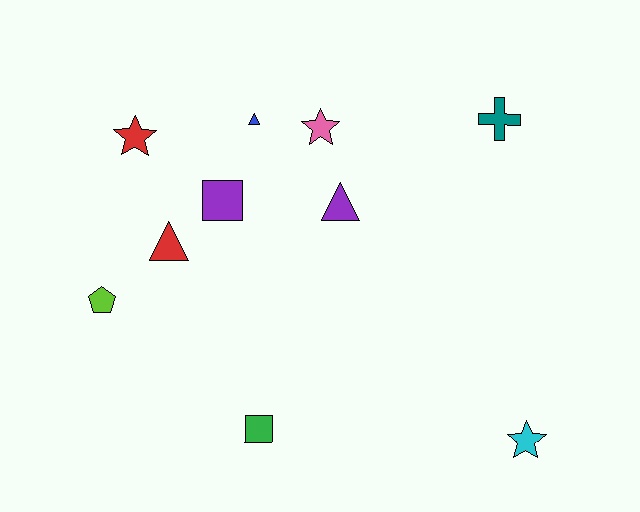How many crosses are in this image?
There is 1 cross.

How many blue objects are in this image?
There is 1 blue object.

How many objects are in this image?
There are 10 objects.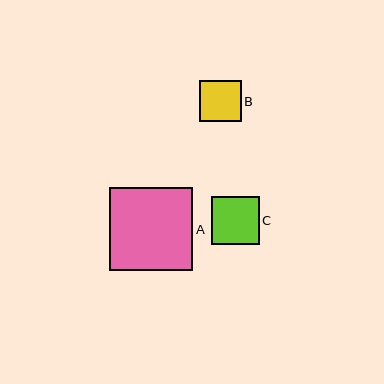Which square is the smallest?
Square B is the smallest with a size of approximately 42 pixels.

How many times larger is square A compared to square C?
Square A is approximately 1.7 times the size of square C.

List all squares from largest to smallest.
From largest to smallest: A, C, B.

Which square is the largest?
Square A is the largest with a size of approximately 83 pixels.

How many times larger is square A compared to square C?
Square A is approximately 1.7 times the size of square C.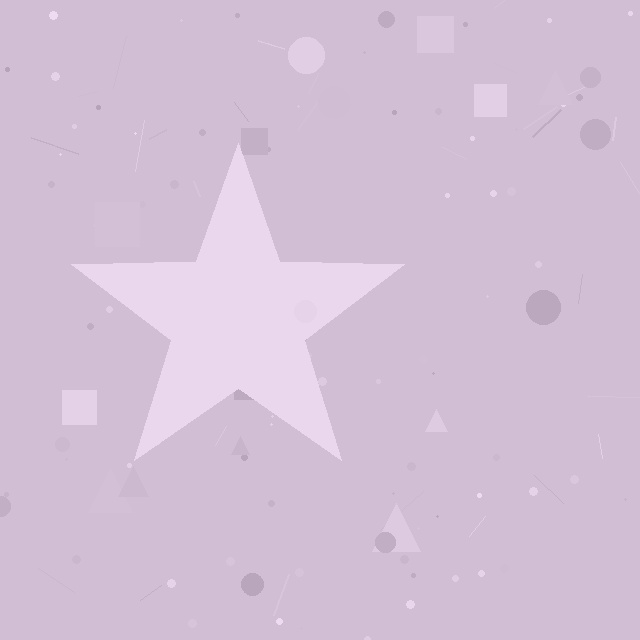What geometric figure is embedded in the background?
A star is embedded in the background.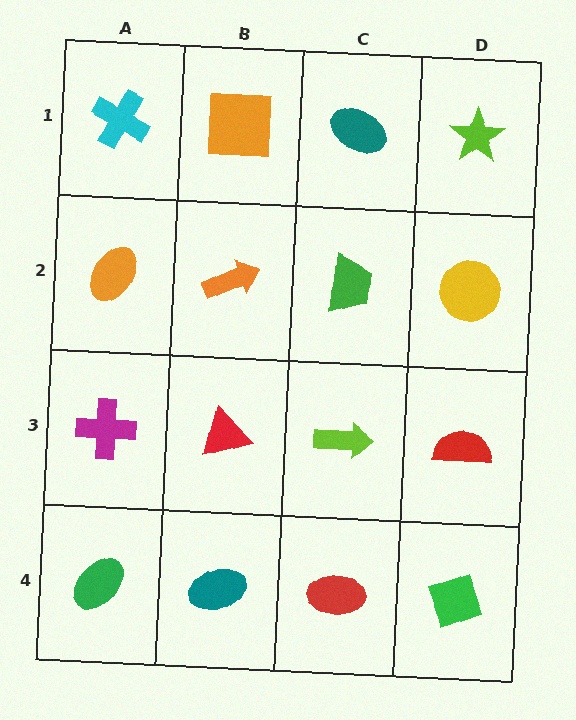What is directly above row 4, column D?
A red semicircle.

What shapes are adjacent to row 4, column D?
A red semicircle (row 3, column D), a red ellipse (row 4, column C).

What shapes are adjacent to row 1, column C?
A green trapezoid (row 2, column C), an orange square (row 1, column B), a lime star (row 1, column D).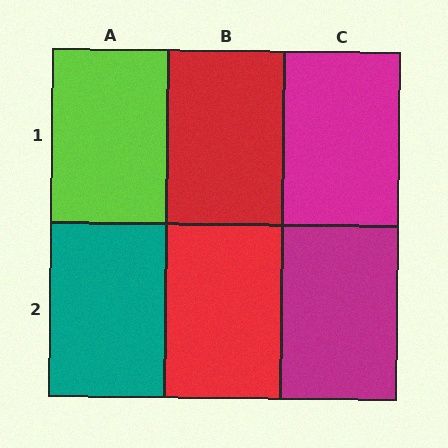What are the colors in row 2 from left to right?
Teal, red, magenta.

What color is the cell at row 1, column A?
Lime.